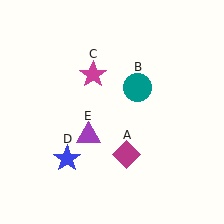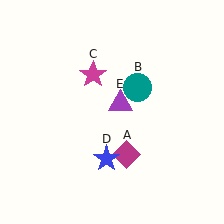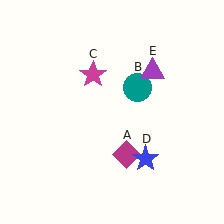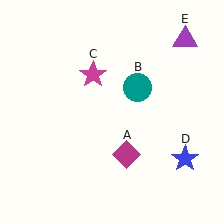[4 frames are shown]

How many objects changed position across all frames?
2 objects changed position: blue star (object D), purple triangle (object E).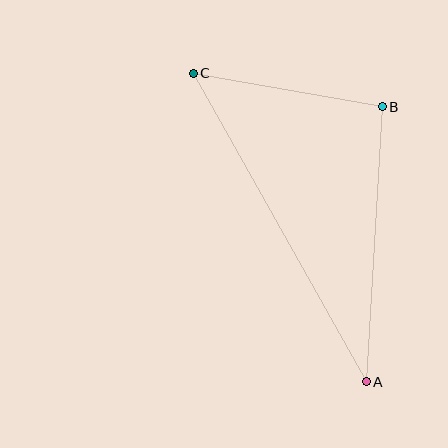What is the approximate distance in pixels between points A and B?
The distance between A and B is approximately 275 pixels.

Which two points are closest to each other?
Points B and C are closest to each other.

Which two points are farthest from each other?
Points A and C are farthest from each other.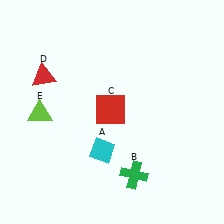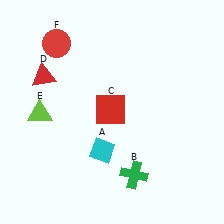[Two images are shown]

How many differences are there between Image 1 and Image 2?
There is 1 difference between the two images.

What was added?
A red circle (F) was added in Image 2.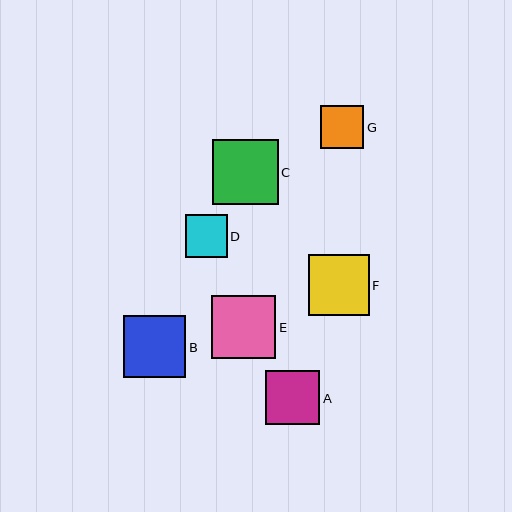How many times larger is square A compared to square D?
Square A is approximately 1.3 times the size of square D.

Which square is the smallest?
Square D is the smallest with a size of approximately 42 pixels.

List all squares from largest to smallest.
From largest to smallest: C, E, B, F, A, G, D.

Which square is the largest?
Square C is the largest with a size of approximately 65 pixels.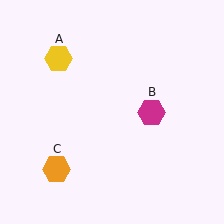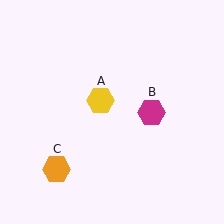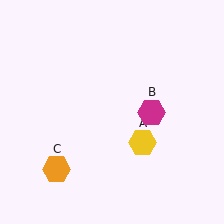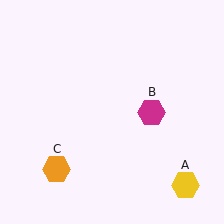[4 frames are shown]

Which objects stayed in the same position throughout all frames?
Magenta hexagon (object B) and orange hexagon (object C) remained stationary.